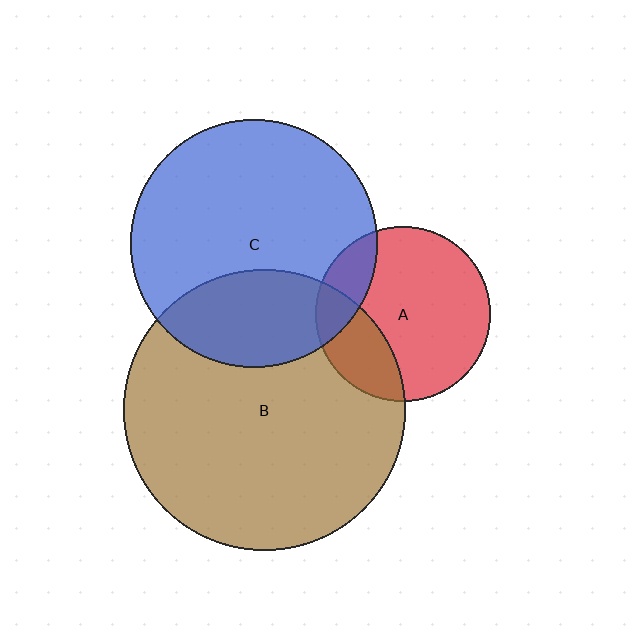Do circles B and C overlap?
Yes.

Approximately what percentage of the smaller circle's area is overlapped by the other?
Approximately 30%.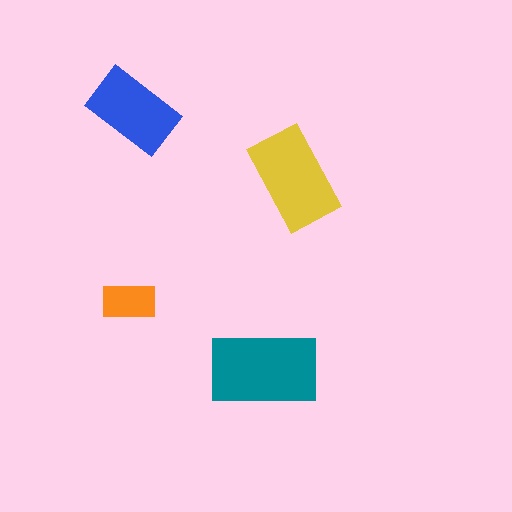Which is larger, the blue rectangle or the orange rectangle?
The blue one.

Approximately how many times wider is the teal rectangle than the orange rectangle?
About 2 times wider.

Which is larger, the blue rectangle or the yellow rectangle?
The yellow one.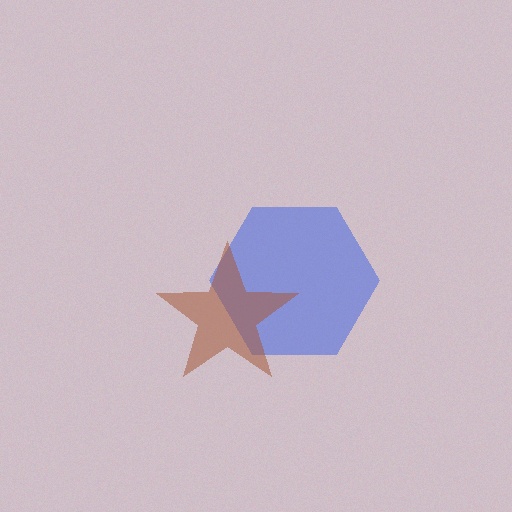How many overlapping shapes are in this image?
There are 2 overlapping shapes in the image.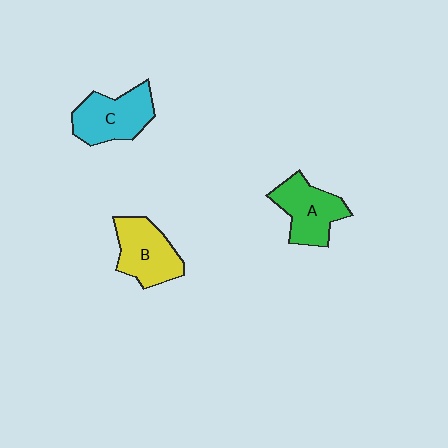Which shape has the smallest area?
Shape A (green).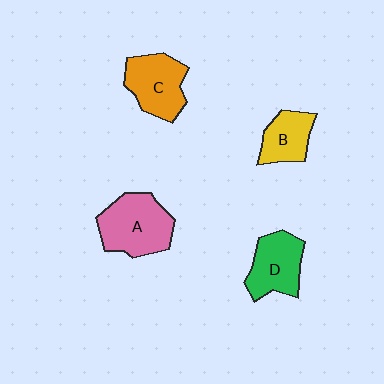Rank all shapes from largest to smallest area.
From largest to smallest: A (pink), C (orange), D (green), B (yellow).